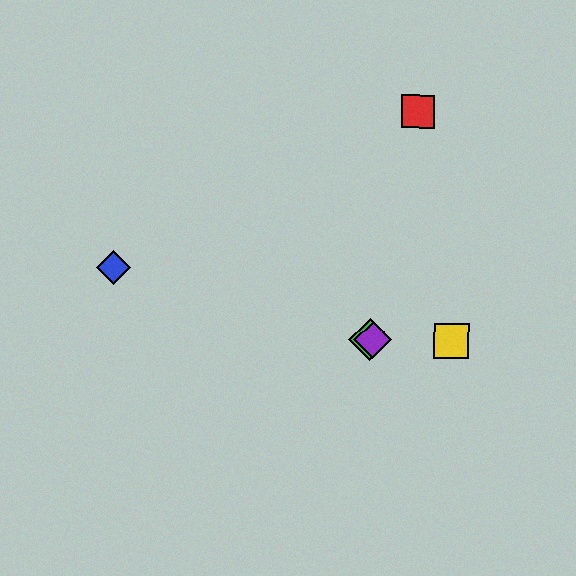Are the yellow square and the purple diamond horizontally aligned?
Yes, both are at y≈341.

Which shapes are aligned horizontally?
The green diamond, the yellow square, the purple diamond are aligned horizontally.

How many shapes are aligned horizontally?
3 shapes (the green diamond, the yellow square, the purple diamond) are aligned horizontally.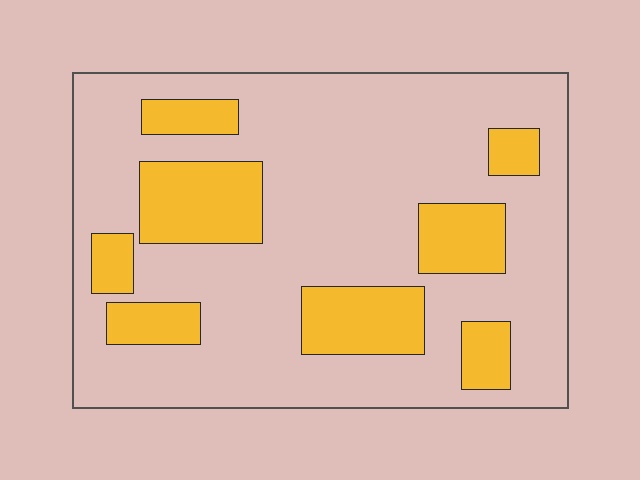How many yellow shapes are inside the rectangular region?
8.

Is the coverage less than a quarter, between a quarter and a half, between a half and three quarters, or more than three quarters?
Less than a quarter.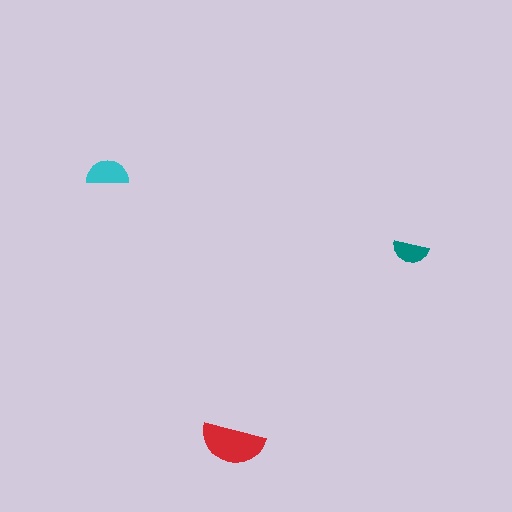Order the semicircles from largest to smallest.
the red one, the cyan one, the teal one.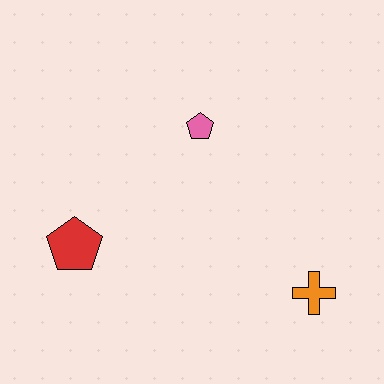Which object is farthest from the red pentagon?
The orange cross is farthest from the red pentagon.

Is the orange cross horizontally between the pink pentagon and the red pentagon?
No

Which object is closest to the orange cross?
The pink pentagon is closest to the orange cross.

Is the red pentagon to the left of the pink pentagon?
Yes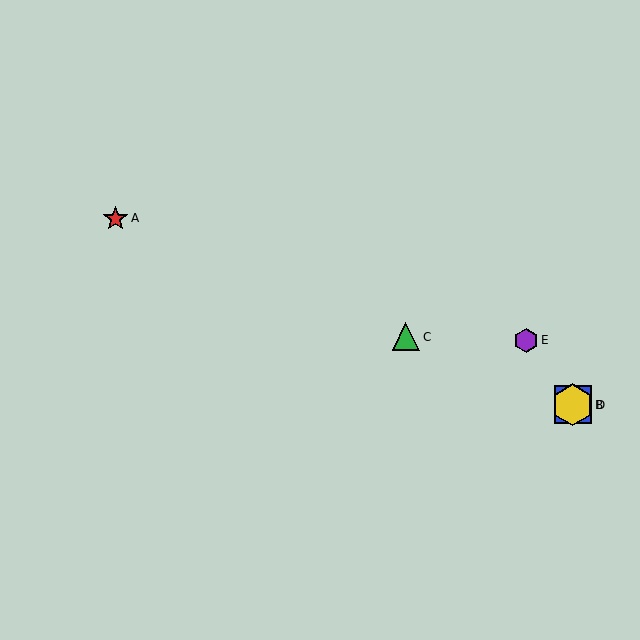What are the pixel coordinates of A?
Object A is at (116, 218).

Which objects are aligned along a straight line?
Objects A, B, C, D are aligned along a straight line.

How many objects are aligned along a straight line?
4 objects (A, B, C, D) are aligned along a straight line.